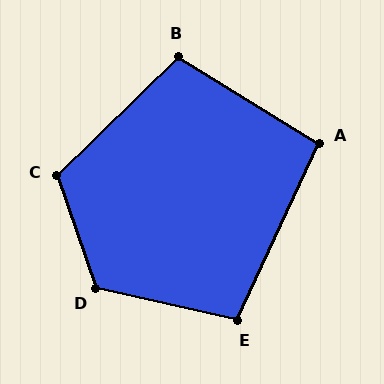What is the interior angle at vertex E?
Approximately 102 degrees (obtuse).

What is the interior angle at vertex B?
Approximately 104 degrees (obtuse).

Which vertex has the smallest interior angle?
A, at approximately 97 degrees.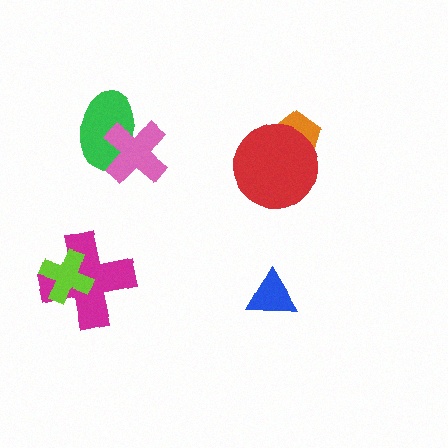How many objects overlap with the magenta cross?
1 object overlaps with the magenta cross.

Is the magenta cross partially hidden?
Yes, it is partially covered by another shape.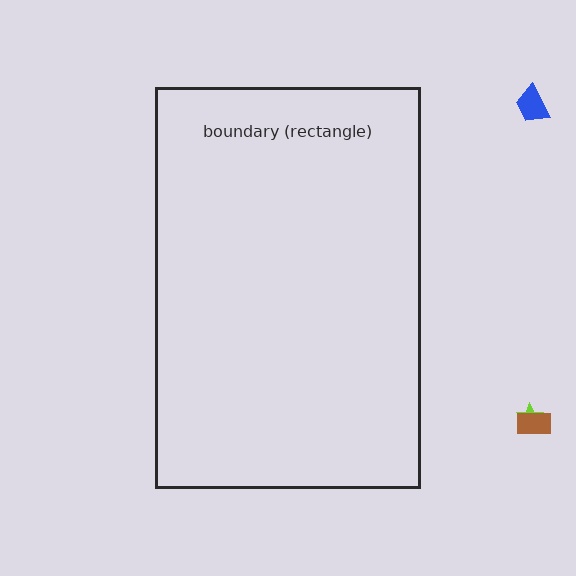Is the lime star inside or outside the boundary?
Outside.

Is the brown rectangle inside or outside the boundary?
Outside.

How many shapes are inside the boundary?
0 inside, 3 outside.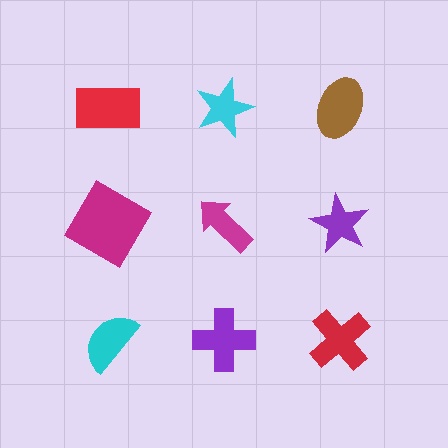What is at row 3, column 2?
A purple cross.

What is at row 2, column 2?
A magenta arrow.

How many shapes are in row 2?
3 shapes.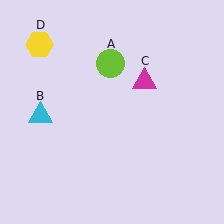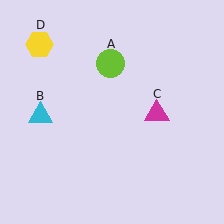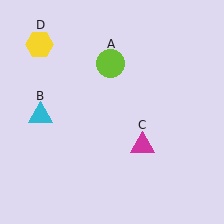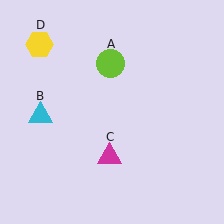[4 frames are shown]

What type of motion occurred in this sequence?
The magenta triangle (object C) rotated clockwise around the center of the scene.